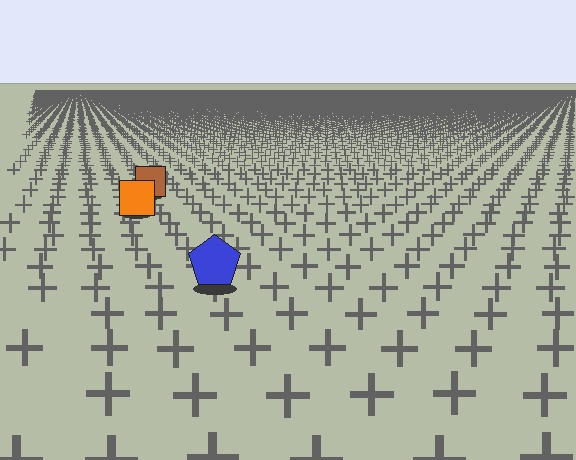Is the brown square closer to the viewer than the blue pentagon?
No. The blue pentagon is closer — you can tell from the texture gradient: the ground texture is coarser near it.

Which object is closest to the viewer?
The blue pentagon is closest. The texture marks near it are larger and more spread out.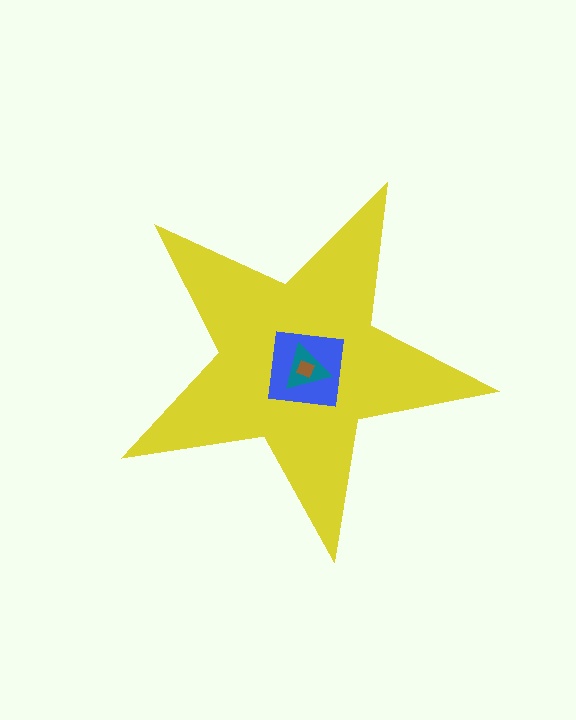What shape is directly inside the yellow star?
The blue square.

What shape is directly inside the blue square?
The teal triangle.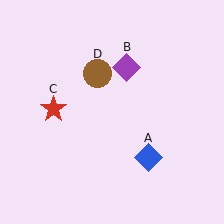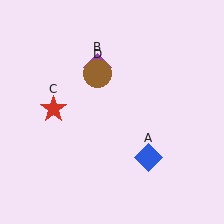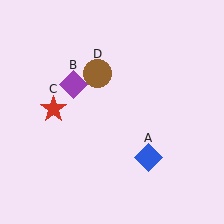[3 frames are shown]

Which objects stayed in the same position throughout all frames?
Blue diamond (object A) and red star (object C) and brown circle (object D) remained stationary.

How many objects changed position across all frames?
1 object changed position: purple diamond (object B).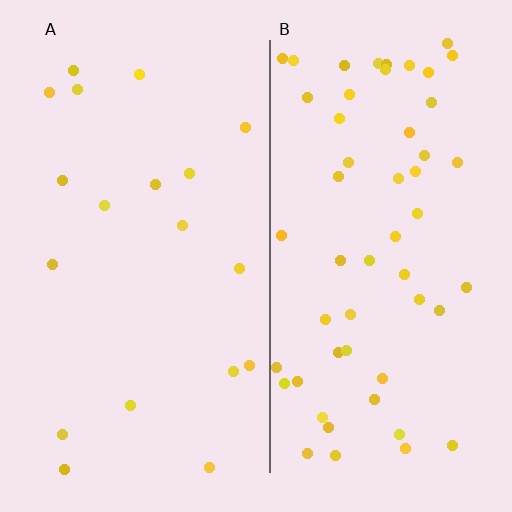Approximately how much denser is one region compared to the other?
Approximately 3.0× — region B over region A.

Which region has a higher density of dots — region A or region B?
B (the right).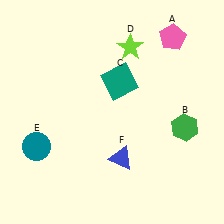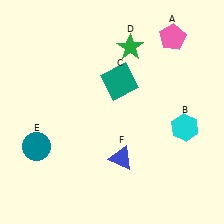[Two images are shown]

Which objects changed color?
B changed from green to cyan. D changed from lime to green.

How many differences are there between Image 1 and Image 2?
There are 2 differences between the two images.